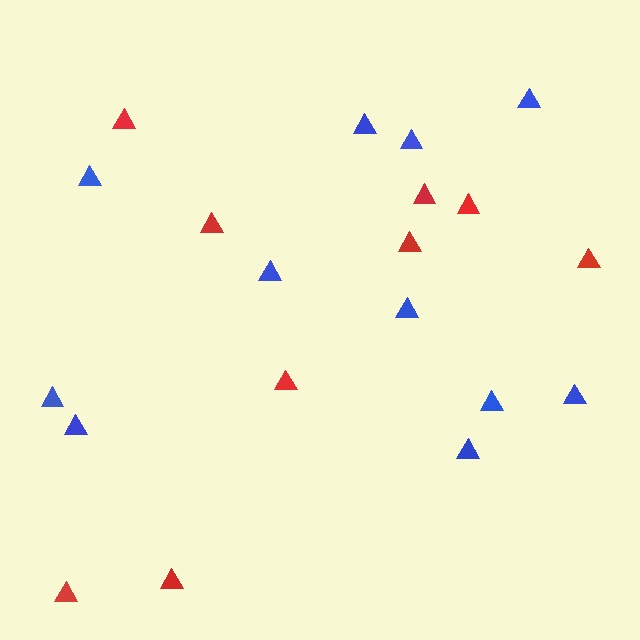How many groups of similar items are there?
There are 2 groups: one group of red triangles (9) and one group of blue triangles (11).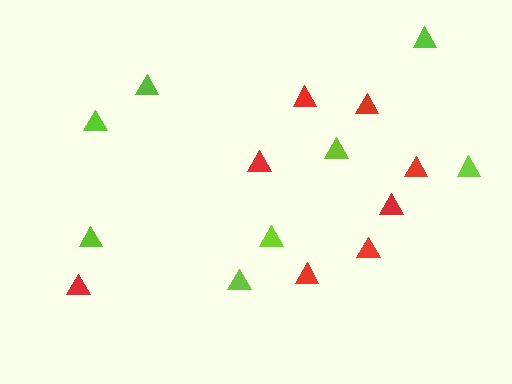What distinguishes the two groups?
There are 2 groups: one group of red triangles (8) and one group of lime triangles (8).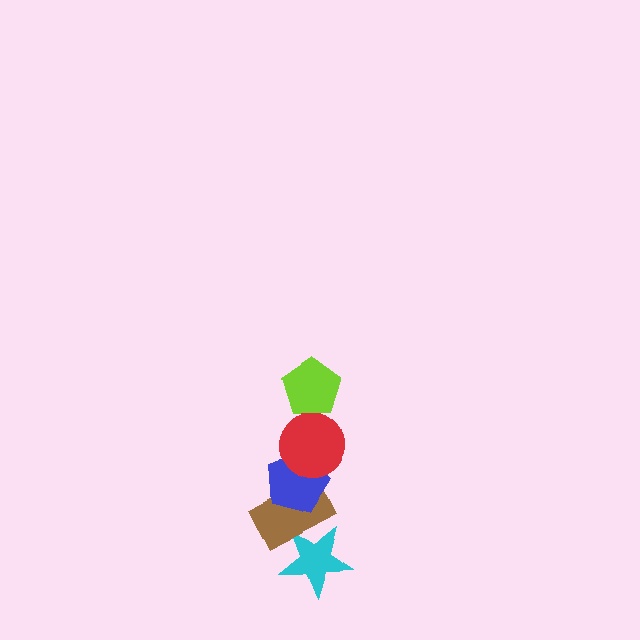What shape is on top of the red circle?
The lime pentagon is on top of the red circle.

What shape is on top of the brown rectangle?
The blue pentagon is on top of the brown rectangle.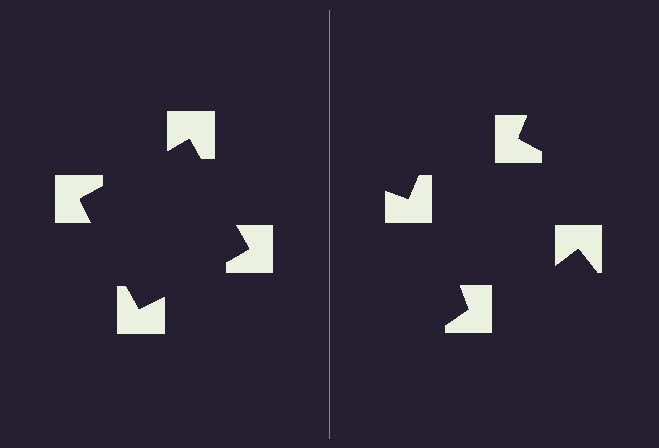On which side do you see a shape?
An illusory square appears on the left side. On the right side the wedge cuts are rotated, so no coherent shape forms.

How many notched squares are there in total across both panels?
8 — 4 on each side.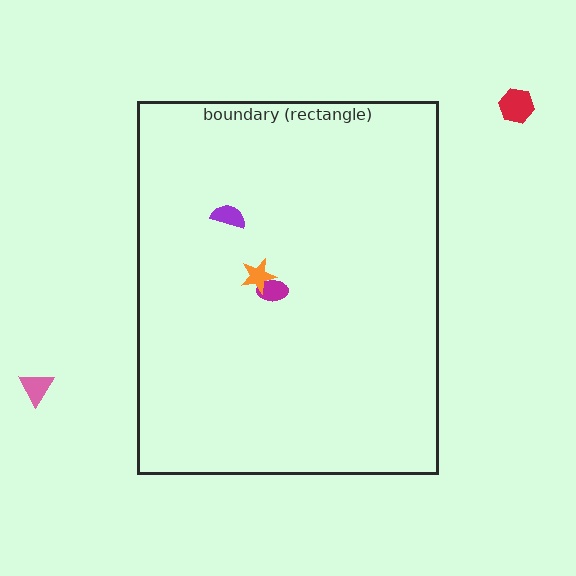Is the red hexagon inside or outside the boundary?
Outside.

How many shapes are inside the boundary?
3 inside, 2 outside.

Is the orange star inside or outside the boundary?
Inside.